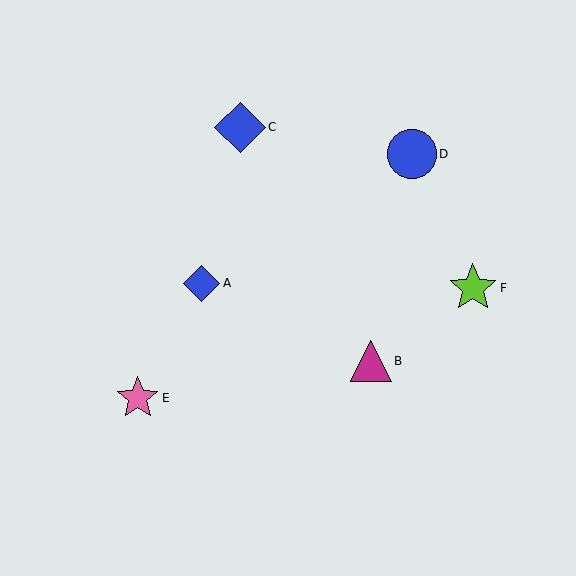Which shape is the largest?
The blue diamond (labeled C) is the largest.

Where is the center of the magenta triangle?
The center of the magenta triangle is at (371, 361).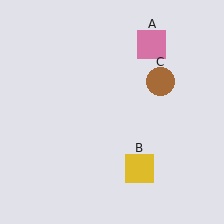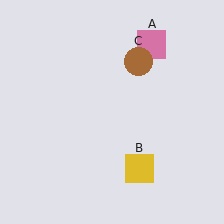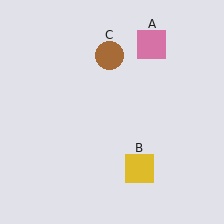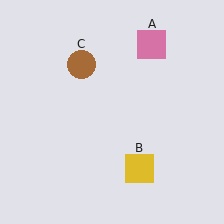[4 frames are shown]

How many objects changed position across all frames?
1 object changed position: brown circle (object C).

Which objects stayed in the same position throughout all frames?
Pink square (object A) and yellow square (object B) remained stationary.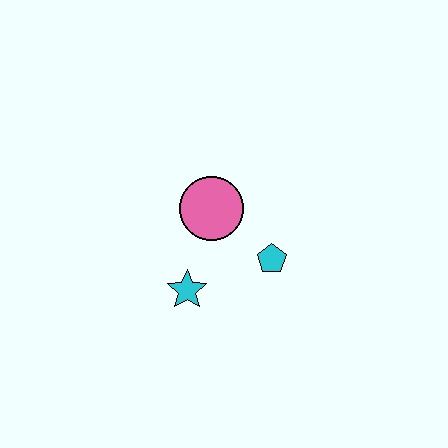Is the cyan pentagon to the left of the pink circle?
No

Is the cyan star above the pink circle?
No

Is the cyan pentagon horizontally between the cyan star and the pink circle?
No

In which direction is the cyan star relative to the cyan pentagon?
The cyan star is to the left of the cyan pentagon.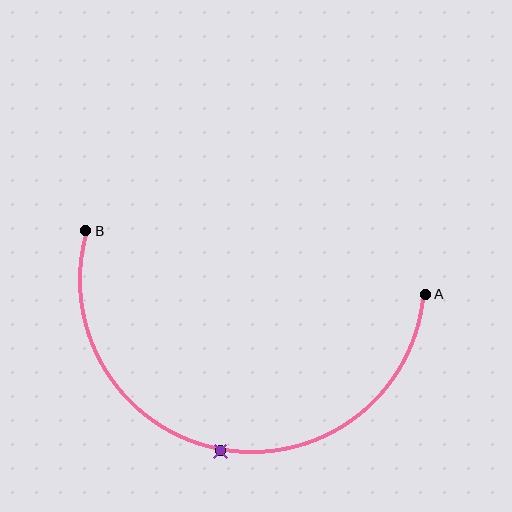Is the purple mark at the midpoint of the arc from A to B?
Yes. The purple mark lies on the arc at equal arc-length from both A and B — it is the arc midpoint.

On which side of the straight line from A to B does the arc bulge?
The arc bulges below the straight line connecting A and B.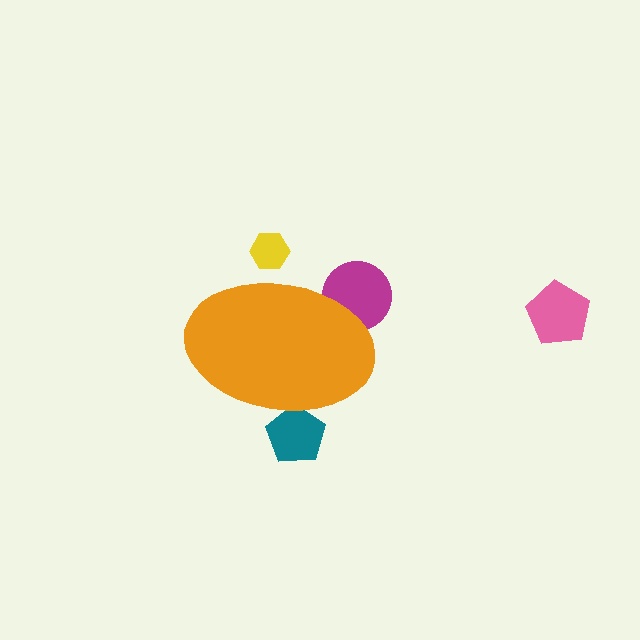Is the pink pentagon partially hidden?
No, the pink pentagon is fully visible.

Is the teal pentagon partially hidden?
Yes, the teal pentagon is partially hidden behind the orange ellipse.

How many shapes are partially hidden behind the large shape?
3 shapes are partially hidden.